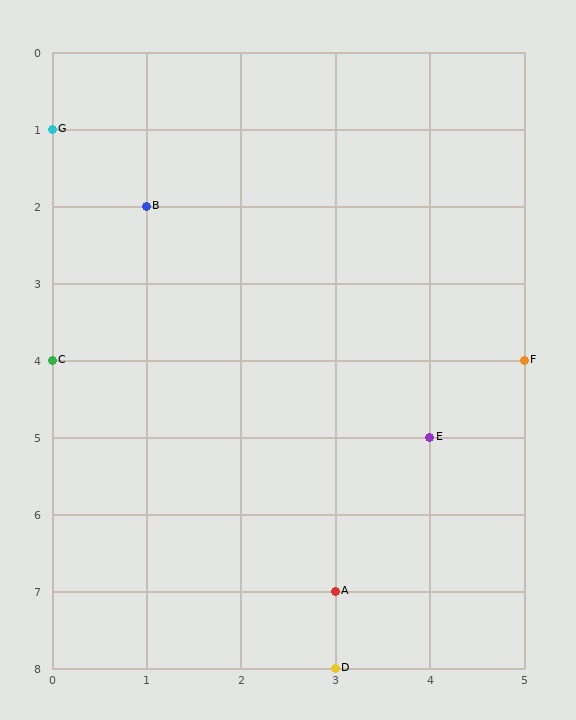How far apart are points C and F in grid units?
Points C and F are 5 columns apart.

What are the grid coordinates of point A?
Point A is at grid coordinates (3, 7).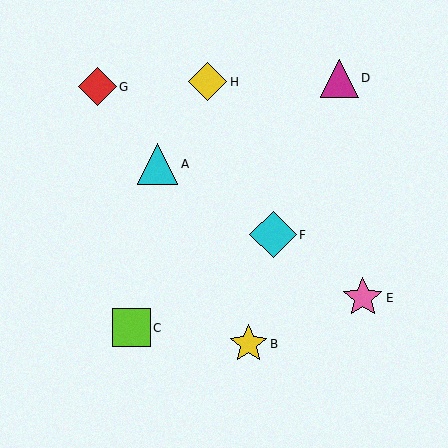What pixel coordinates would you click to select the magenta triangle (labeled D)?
Click at (339, 78) to select the magenta triangle D.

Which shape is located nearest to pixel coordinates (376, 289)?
The pink star (labeled E) at (363, 298) is nearest to that location.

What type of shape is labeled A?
Shape A is a cyan triangle.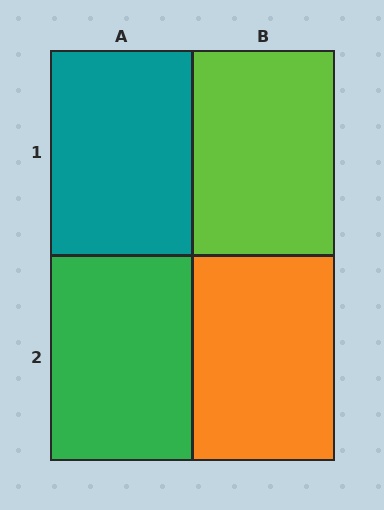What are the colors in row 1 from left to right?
Teal, lime.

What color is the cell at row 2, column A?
Green.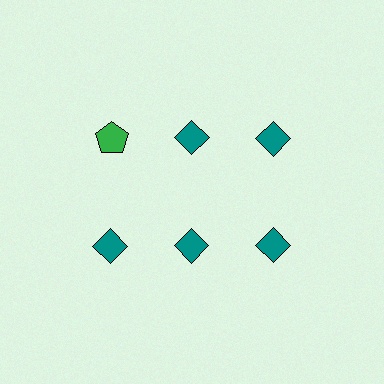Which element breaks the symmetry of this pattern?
The green pentagon in the top row, leftmost column breaks the symmetry. All other shapes are teal diamonds.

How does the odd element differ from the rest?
It differs in both color (green instead of teal) and shape (pentagon instead of diamond).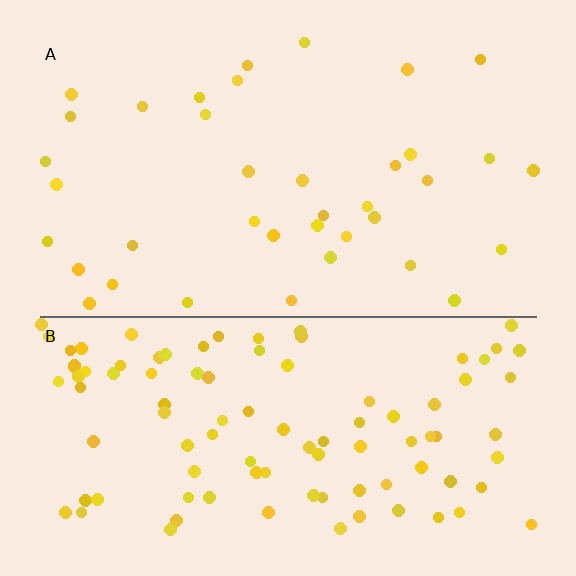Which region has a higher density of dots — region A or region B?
B (the bottom).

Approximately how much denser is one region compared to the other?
Approximately 2.7× — region B over region A.